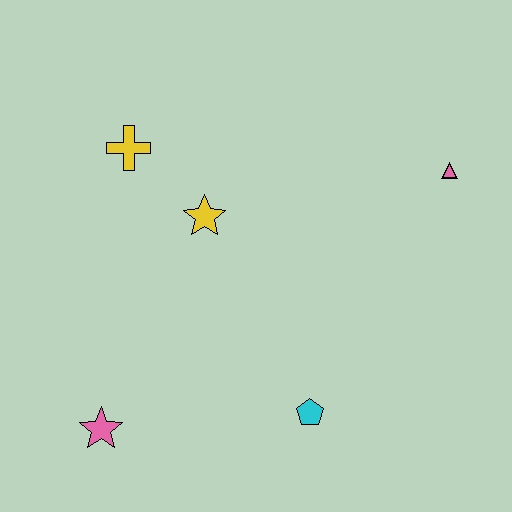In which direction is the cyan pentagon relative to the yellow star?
The cyan pentagon is below the yellow star.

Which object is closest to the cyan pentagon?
The pink star is closest to the cyan pentagon.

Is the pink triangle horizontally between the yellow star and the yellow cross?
No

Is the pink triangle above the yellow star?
Yes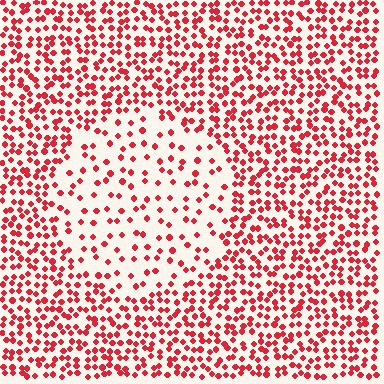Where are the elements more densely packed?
The elements are more densely packed outside the circle boundary.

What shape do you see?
I see a circle.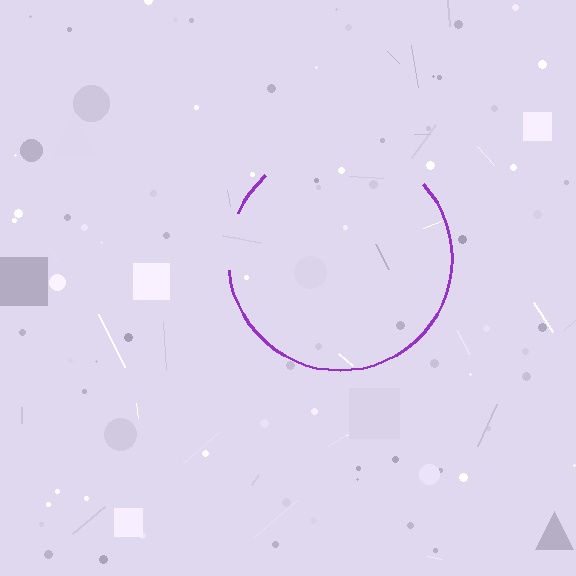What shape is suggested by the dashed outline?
The dashed outline suggests a circle.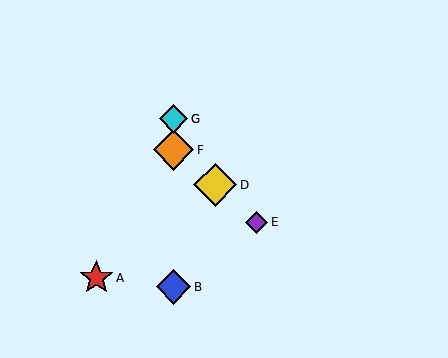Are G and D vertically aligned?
No, G is at x≈173 and D is at x≈215.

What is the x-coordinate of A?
Object A is at x≈96.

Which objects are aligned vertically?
Objects B, C, F, G are aligned vertically.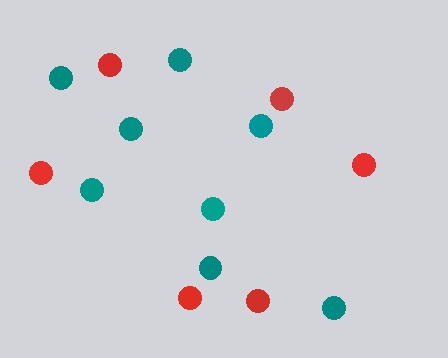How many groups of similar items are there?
There are 2 groups: one group of teal circles (8) and one group of red circles (6).